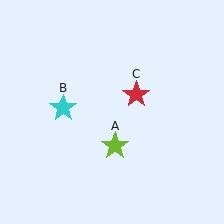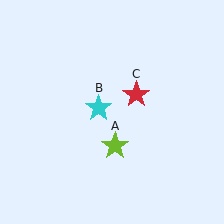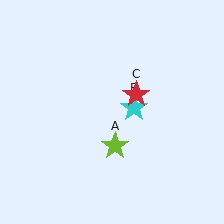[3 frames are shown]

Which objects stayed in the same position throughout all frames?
Lime star (object A) and red star (object C) remained stationary.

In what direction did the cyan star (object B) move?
The cyan star (object B) moved right.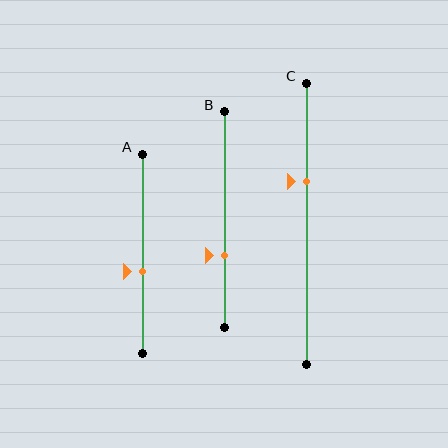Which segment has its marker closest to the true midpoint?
Segment A has its marker closest to the true midpoint.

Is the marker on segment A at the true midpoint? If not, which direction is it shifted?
No, the marker on segment A is shifted downward by about 9% of the segment length.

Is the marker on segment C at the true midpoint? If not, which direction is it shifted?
No, the marker on segment C is shifted upward by about 15% of the segment length.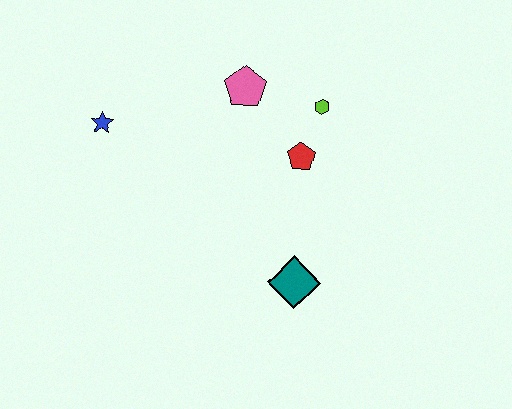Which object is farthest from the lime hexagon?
The blue star is farthest from the lime hexagon.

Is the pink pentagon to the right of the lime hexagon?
No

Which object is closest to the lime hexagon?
The red pentagon is closest to the lime hexagon.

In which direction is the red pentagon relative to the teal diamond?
The red pentagon is above the teal diamond.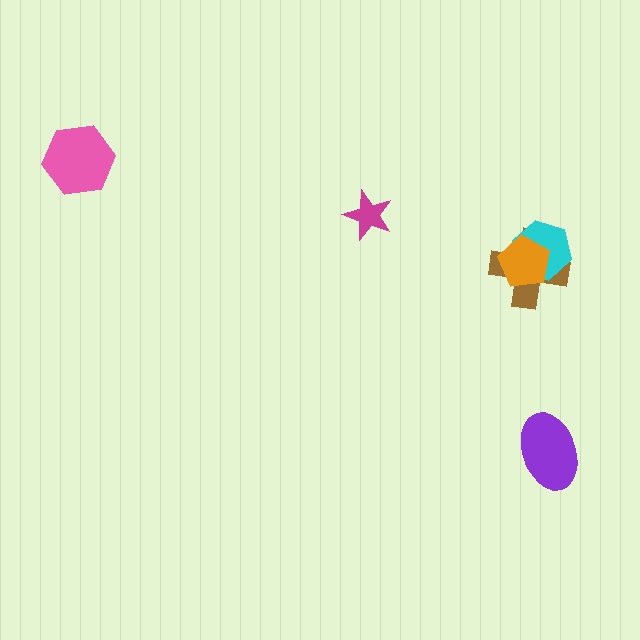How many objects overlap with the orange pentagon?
2 objects overlap with the orange pentagon.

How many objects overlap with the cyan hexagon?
2 objects overlap with the cyan hexagon.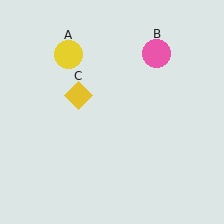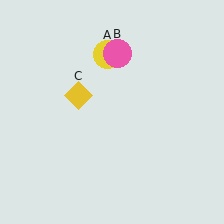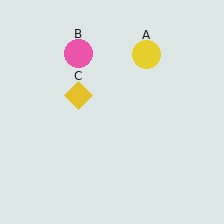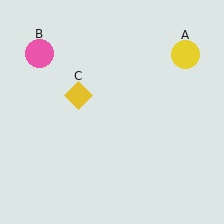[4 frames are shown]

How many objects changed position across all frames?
2 objects changed position: yellow circle (object A), pink circle (object B).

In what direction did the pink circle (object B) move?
The pink circle (object B) moved left.